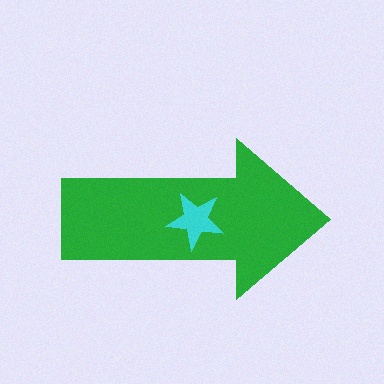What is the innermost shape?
The cyan star.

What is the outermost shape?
The green arrow.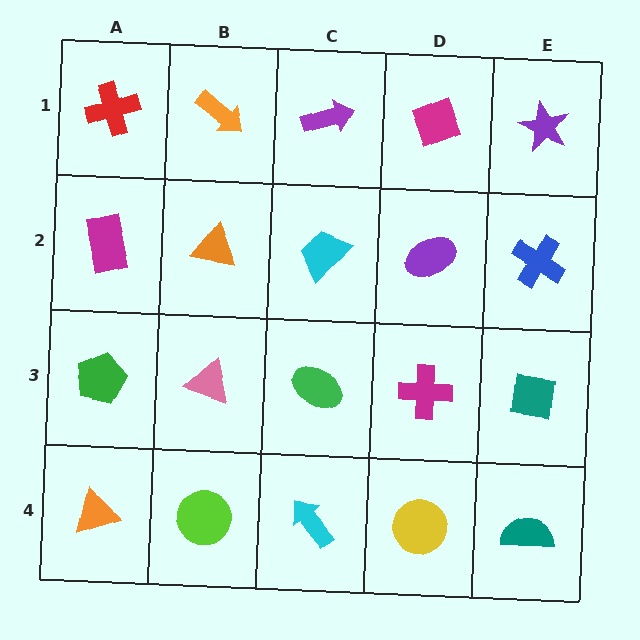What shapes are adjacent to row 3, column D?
A purple ellipse (row 2, column D), a yellow circle (row 4, column D), a green ellipse (row 3, column C), a teal square (row 3, column E).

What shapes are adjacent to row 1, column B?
An orange triangle (row 2, column B), a red cross (row 1, column A), a purple arrow (row 1, column C).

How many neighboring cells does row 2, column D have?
4.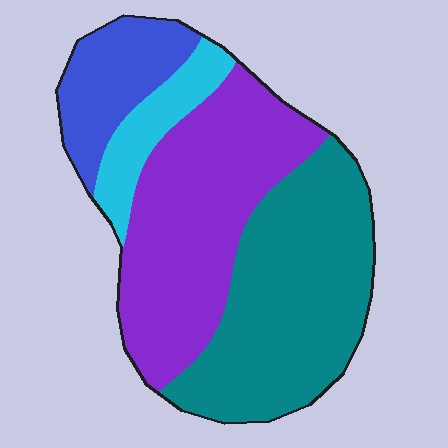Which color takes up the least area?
Cyan, at roughly 10%.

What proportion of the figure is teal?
Teal covers about 40% of the figure.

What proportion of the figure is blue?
Blue covers about 15% of the figure.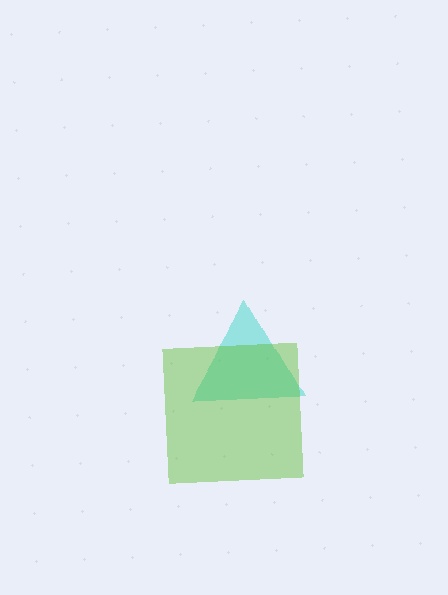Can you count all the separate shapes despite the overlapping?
Yes, there are 2 separate shapes.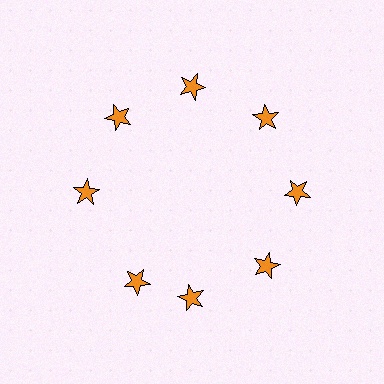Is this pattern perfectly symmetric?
No. The 8 orange stars are arranged in a ring, but one element near the 8 o'clock position is rotated out of alignment along the ring, breaking the 8-fold rotational symmetry.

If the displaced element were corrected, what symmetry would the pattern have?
It would have 8-fold rotational symmetry — the pattern would map onto itself every 45 degrees.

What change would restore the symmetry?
The symmetry would be restored by rotating it back into even spacing with its neighbors so that all 8 stars sit at equal angles and equal distance from the center.